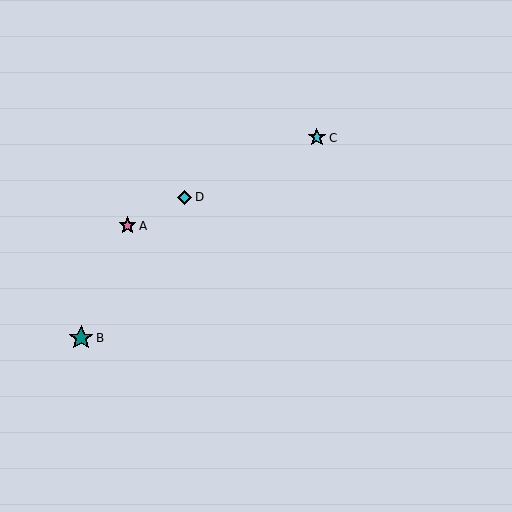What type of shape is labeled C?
Shape C is a cyan star.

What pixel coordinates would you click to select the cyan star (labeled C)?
Click at (317, 138) to select the cyan star C.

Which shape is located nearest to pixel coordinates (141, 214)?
The pink star (labeled A) at (127, 226) is nearest to that location.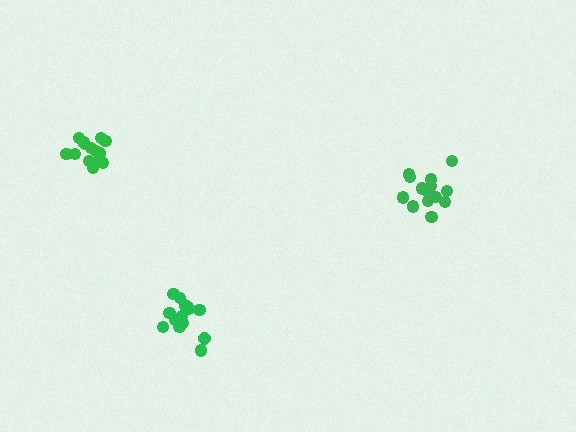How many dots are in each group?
Group 1: 15 dots, Group 2: 14 dots, Group 3: 15 dots (44 total).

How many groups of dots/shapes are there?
There are 3 groups.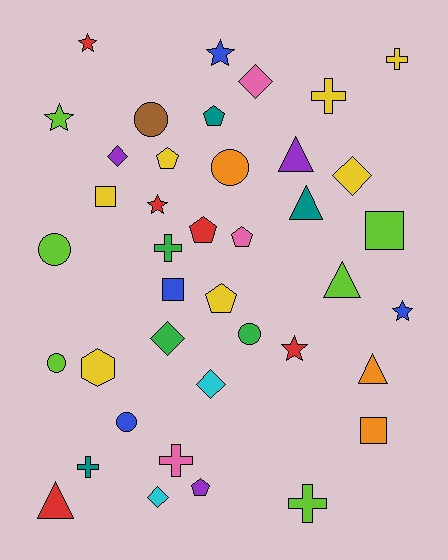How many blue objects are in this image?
There are 4 blue objects.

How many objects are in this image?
There are 40 objects.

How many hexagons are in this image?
There is 1 hexagon.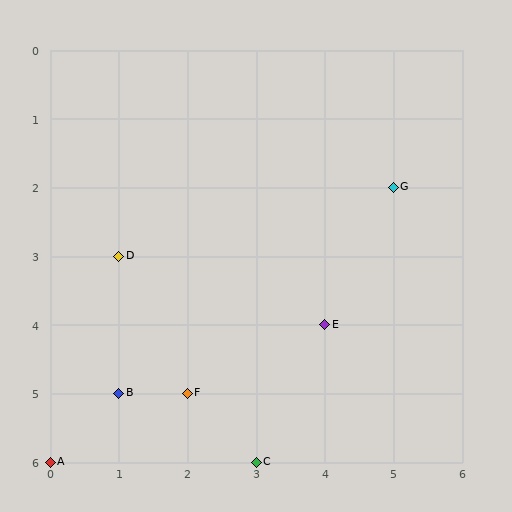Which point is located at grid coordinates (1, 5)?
Point B is at (1, 5).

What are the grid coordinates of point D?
Point D is at grid coordinates (1, 3).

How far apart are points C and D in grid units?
Points C and D are 2 columns and 3 rows apart (about 3.6 grid units diagonally).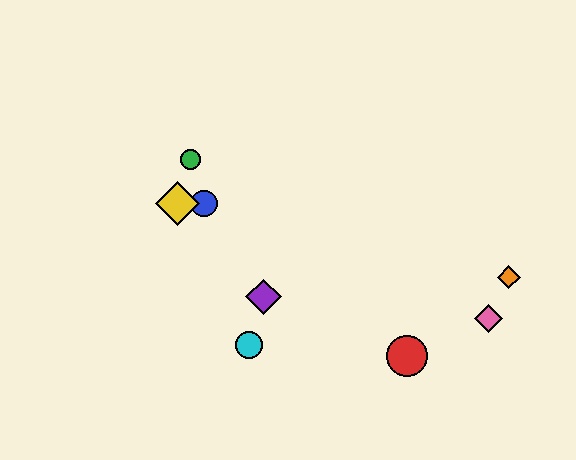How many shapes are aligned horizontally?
2 shapes (the blue circle, the yellow diamond) are aligned horizontally.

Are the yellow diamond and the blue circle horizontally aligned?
Yes, both are at y≈203.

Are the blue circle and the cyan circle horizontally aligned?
No, the blue circle is at y≈203 and the cyan circle is at y≈345.